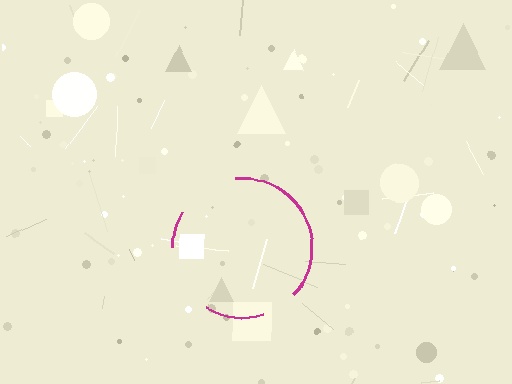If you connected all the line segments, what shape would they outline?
They would outline a circle.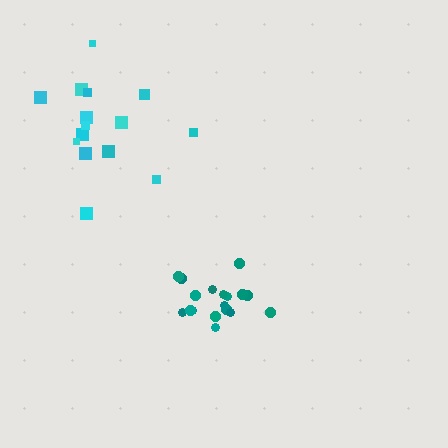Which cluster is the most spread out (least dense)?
Cyan.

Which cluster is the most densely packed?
Teal.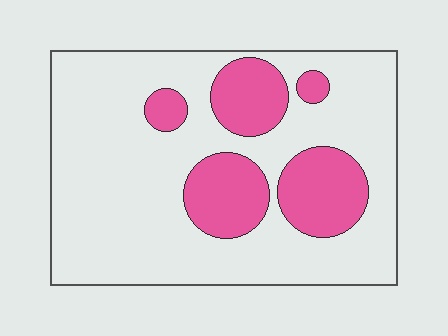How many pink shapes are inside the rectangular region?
5.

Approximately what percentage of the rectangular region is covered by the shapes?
Approximately 25%.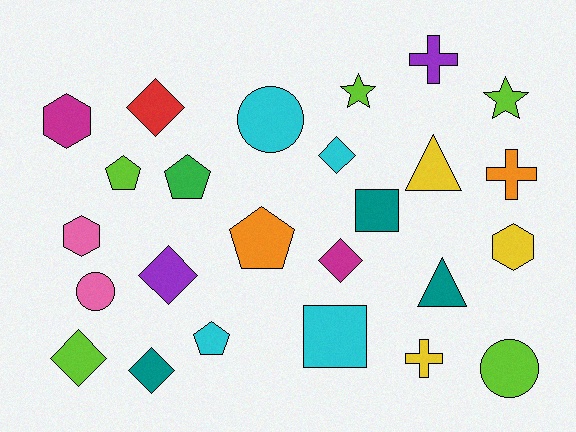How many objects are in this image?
There are 25 objects.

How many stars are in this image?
There are 2 stars.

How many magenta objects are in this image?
There are 2 magenta objects.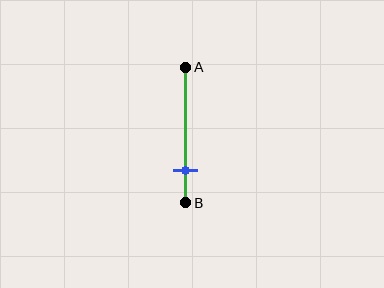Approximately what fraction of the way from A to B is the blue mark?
The blue mark is approximately 75% of the way from A to B.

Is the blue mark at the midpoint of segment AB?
No, the mark is at about 75% from A, not at the 50% midpoint.